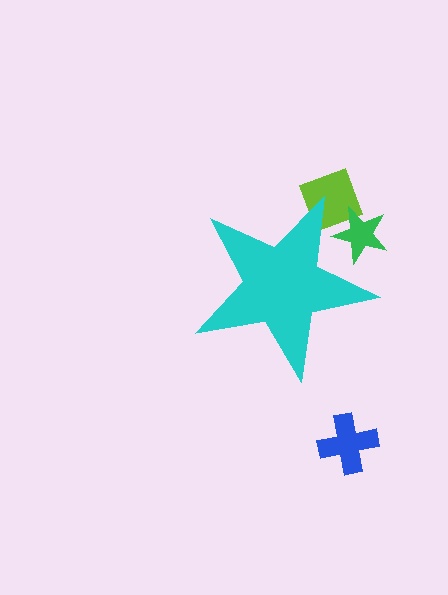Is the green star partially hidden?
Yes, the green star is partially hidden behind the cyan star.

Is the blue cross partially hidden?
No, the blue cross is fully visible.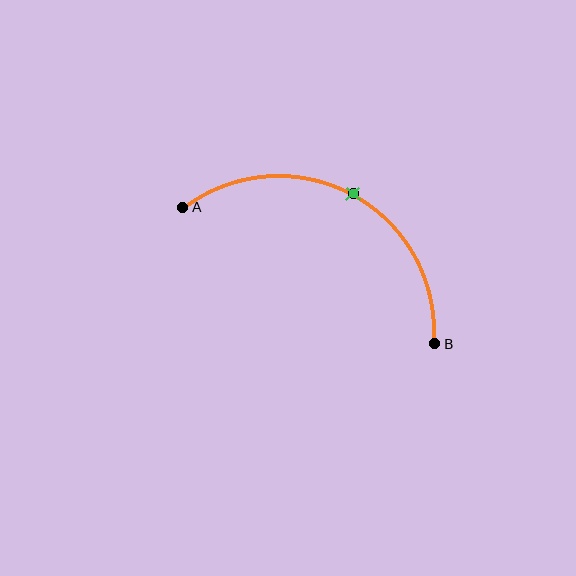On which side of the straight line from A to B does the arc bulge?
The arc bulges above the straight line connecting A and B.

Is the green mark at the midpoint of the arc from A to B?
Yes. The green mark lies on the arc at equal arc-length from both A and B — it is the arc midpoint.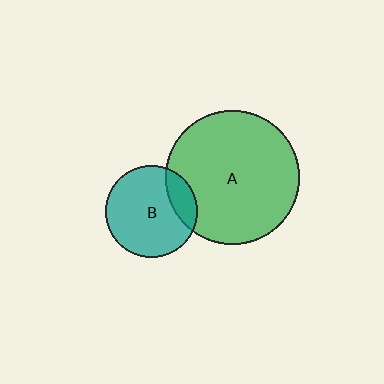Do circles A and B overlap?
Yes.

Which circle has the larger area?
Circle A (green).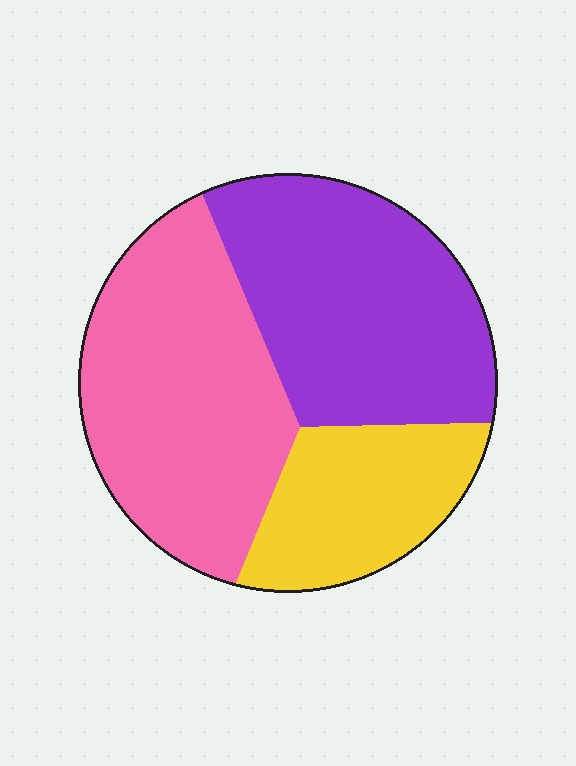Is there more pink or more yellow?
Pink.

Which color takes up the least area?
Yellow, at roughly 20%.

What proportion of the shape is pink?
Pink takes up between a quarter and a half of the shape.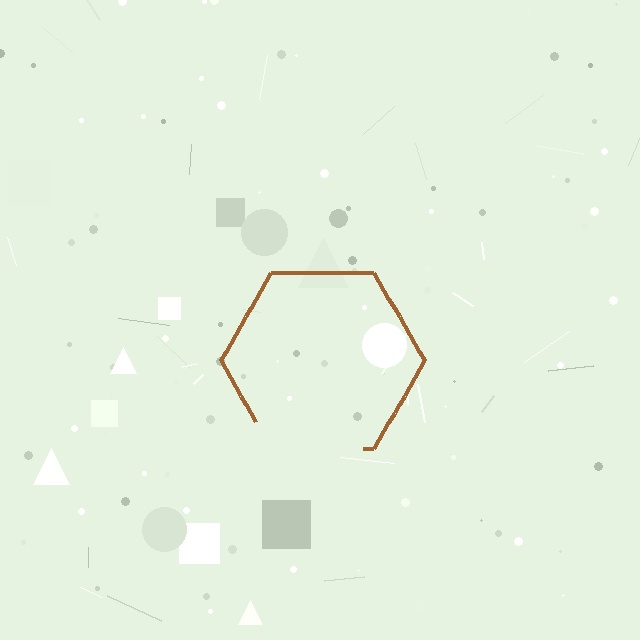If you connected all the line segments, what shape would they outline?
They would outline a hexagon.